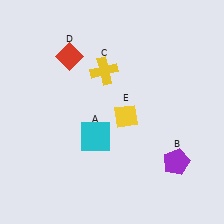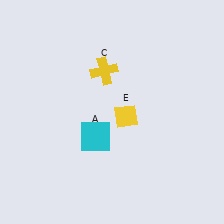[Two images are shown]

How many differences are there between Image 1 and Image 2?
There are 2 differences between the two images.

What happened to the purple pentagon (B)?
The purple pentagon (B) was removed in Image 2. It was in the bottom-right area of Image 1.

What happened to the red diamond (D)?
The red diamond (D) was removed in Image 2. It was in the top-left area of Image 1.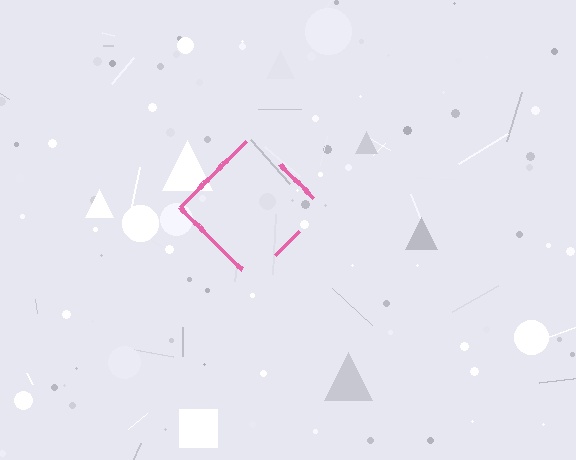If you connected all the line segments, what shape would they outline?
They would outline a diamond.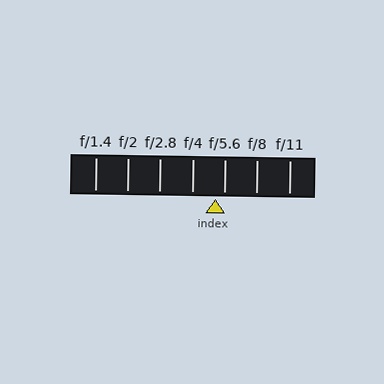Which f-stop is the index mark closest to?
The index mark is closest to f/5.6.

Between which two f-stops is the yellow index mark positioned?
The index mark is between f/4 and f/5.6.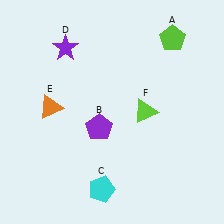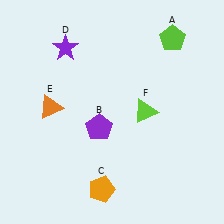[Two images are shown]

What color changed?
The pentagon (C) changed from cyan in Image 1 to orange in Image 2.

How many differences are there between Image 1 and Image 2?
There is 1 difference between the two images.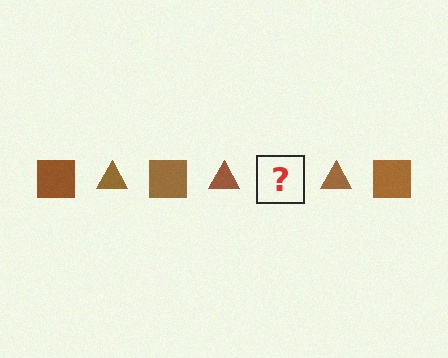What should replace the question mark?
The question mark should be replaced with a brown square.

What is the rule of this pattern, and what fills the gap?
The rule is that the pattern cycles through square, triangle shapes in brown. The gap should be filled with a brown square.